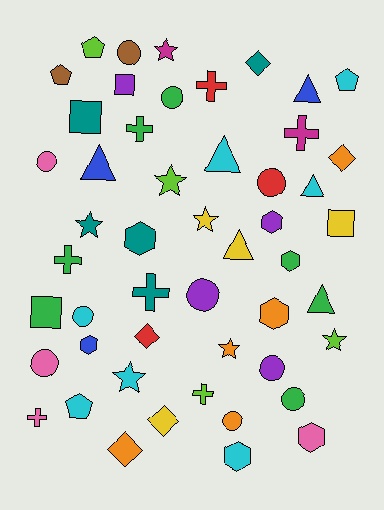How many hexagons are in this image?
There are 7 hexagons.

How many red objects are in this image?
There are 3 red objects.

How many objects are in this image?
There are 50 objects.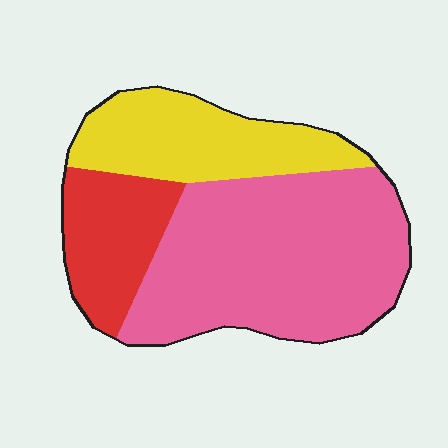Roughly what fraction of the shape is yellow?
Yellow covers about 25% of the shape.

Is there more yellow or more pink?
Pink.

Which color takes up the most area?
Pink, at roughly 55%.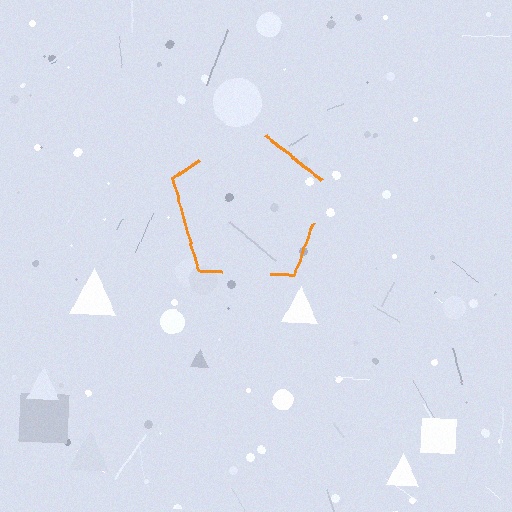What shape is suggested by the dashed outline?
The dashed outline suggests a pentagon.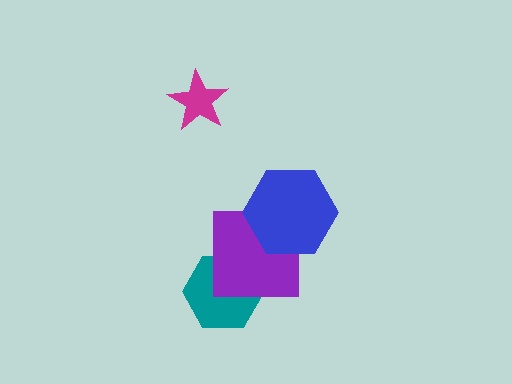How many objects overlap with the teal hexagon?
1 object overlaps with the teal hexagon.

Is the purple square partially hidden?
Yes, it is partially covered by another shape.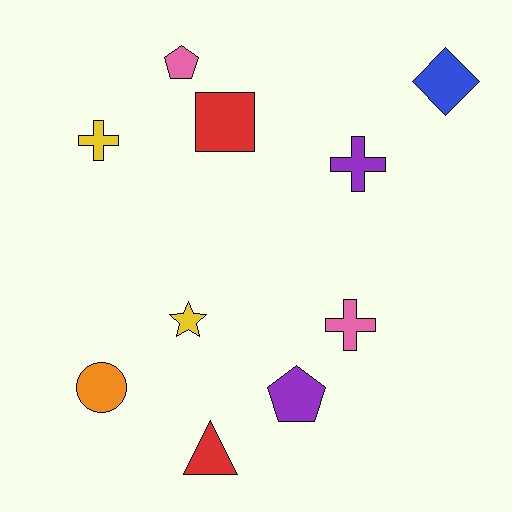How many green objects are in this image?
There are no green objects.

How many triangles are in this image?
There is 1 triangle.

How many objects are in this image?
There are 10 objects.